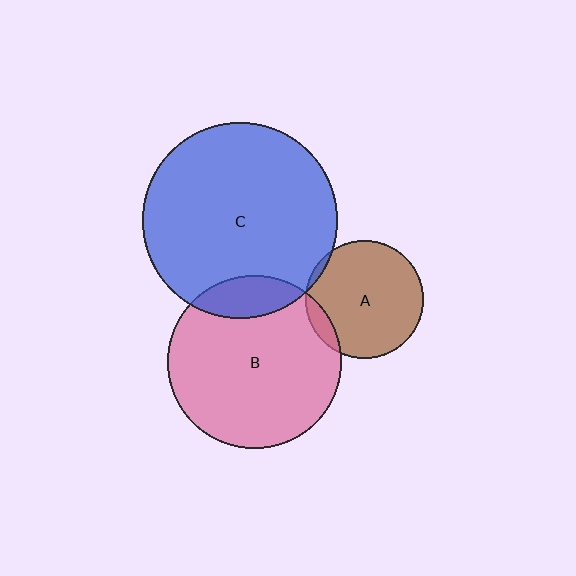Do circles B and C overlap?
Yes.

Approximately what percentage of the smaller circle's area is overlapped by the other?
Approximately 15%.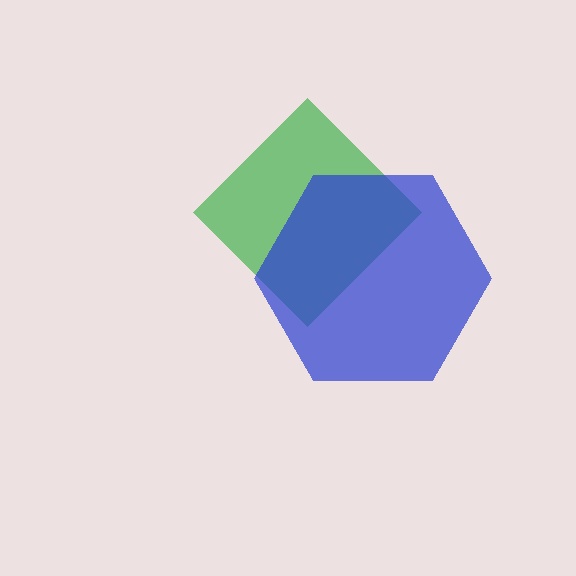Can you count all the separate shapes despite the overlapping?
Yes, there are 2 separate shapes.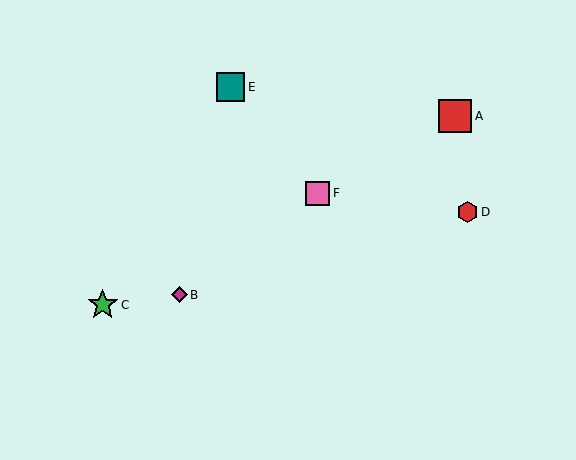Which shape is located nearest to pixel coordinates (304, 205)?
The pink square (labeled F) at (318, 193) is nearest to that location.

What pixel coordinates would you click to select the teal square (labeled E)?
Click at (231, 87) to select the teal square E.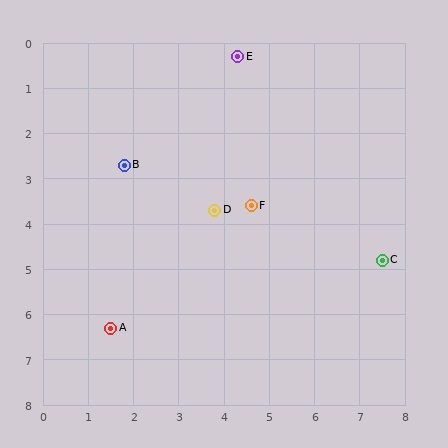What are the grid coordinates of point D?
Point D is at approximately (3.8, 3.7).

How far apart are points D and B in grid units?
Points D and B are about 2.2 grid units apart.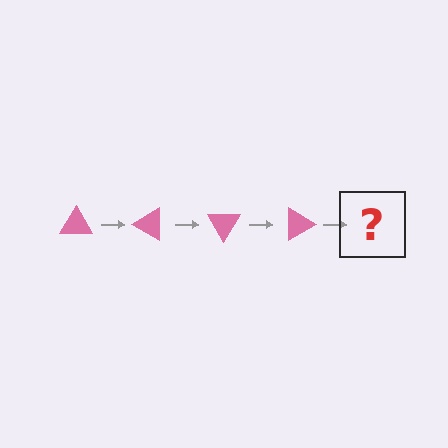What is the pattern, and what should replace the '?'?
The pattern is that the triangle rotates 30 degrees each step. The '?' should be a pink triangle rotated 120 degrees.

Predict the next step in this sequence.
The next step is a pink triangle rotated 120 degrees.